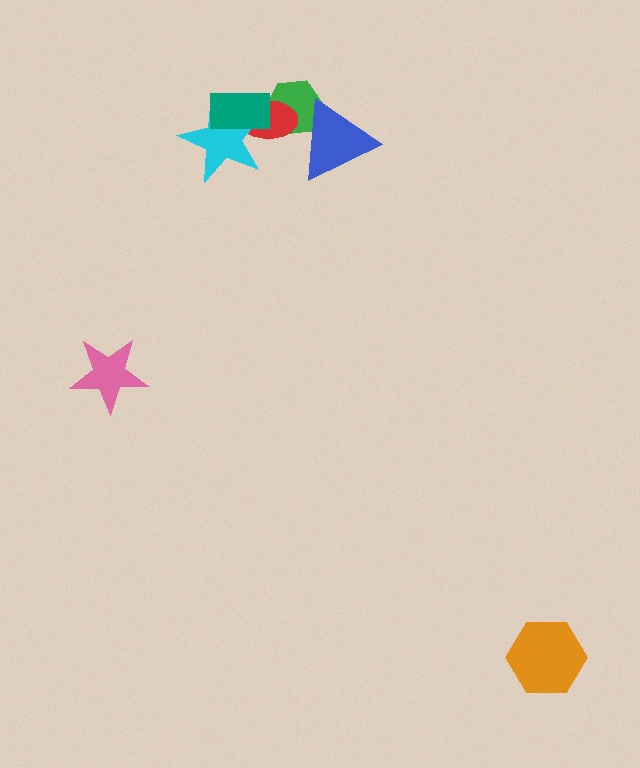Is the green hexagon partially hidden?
Yes, it is partially covered by another shape.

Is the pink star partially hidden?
No, no other shape covers it.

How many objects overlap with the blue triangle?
1 object overlaps with the blue triangle.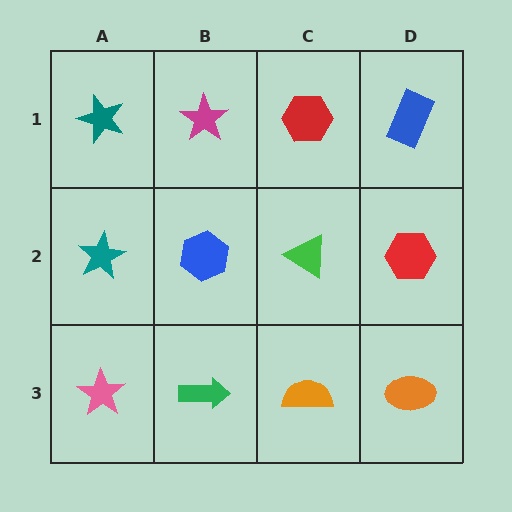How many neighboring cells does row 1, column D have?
2.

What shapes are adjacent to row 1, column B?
A blue hexagon (row 2, column B), a teal star (row 1, column A), a red hexagon (row 1, column C).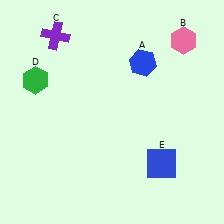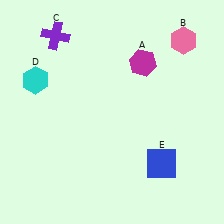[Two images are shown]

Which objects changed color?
A changed from blue to magenta. D changed from green to cyan.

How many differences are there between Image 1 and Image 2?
There are 2 differences between the two images.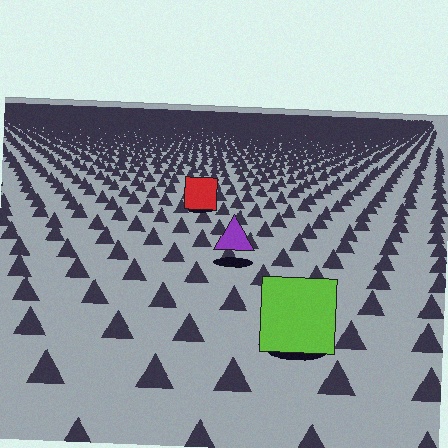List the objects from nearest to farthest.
From nearest to farthest: the lime square, the purple triangle, the red square.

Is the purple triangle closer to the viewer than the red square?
Yes. The purple triangle is closer — you can tell from the texture gradient: the ground texture is coarser near it.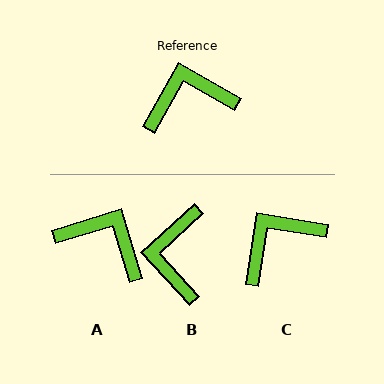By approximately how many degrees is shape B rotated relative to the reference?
Approximately 72 degrees counter-clockwise.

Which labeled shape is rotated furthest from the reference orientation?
B, about 72 degrees away.